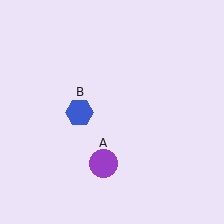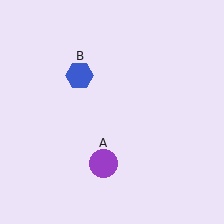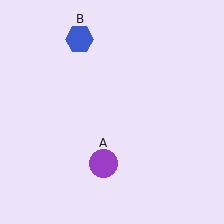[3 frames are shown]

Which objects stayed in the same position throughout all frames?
Purple circle (object A) remained stationary.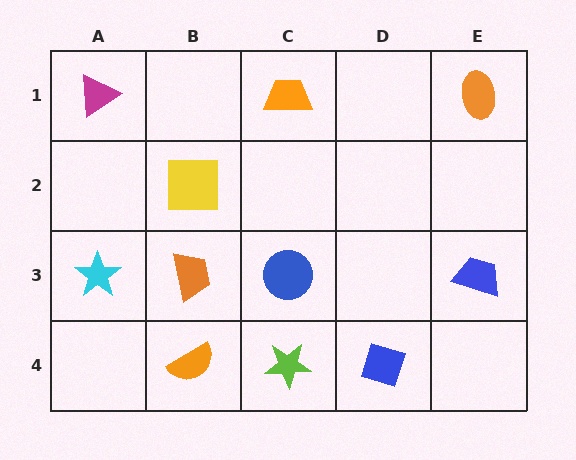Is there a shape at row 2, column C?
No, that cell is empty.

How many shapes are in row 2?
1 shape.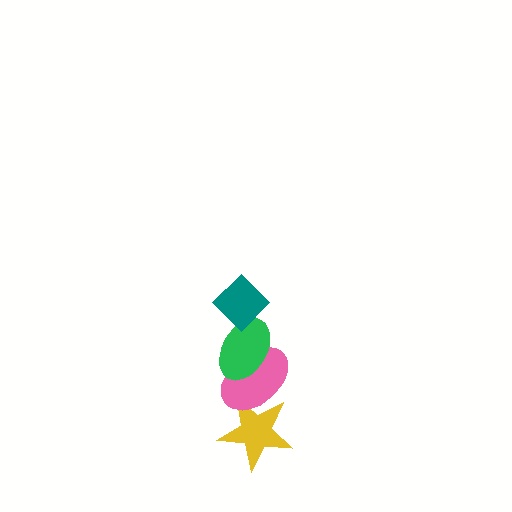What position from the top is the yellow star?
The yellow star is 4th from the top.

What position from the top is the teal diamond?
The teal diamond is 1st from the top.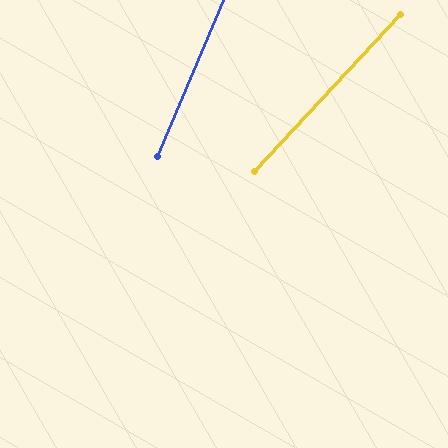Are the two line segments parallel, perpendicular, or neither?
Neither parallel nor perpendicular — they differ by about 20°.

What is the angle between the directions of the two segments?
Approximately 20 degrees.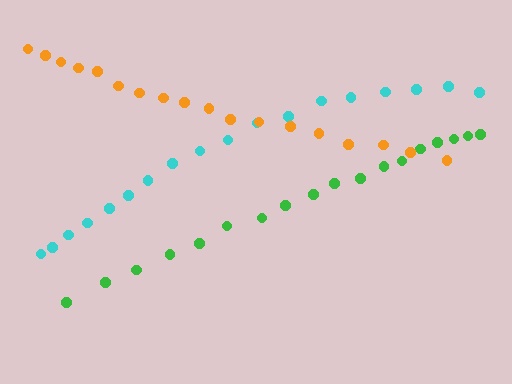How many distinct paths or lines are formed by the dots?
There are 3 distinct paths.